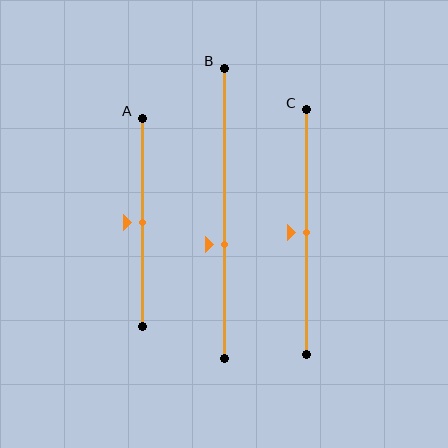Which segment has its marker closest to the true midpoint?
Segment A has its marker closest to the true midpoint.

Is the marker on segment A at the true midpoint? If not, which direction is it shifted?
Yes, the marker on segment A is at the true midpoint.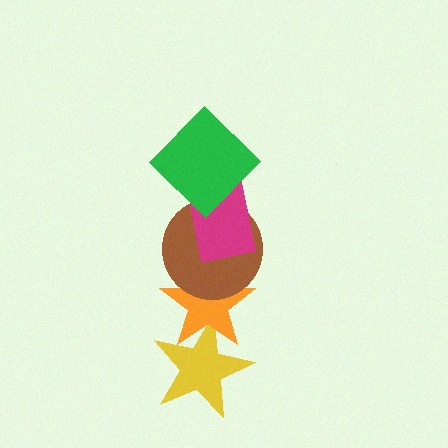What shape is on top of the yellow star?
The orange star is on top of the yellow star.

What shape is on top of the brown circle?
The magenta rectangle is on top of the brown circle.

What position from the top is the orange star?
The orange star is 4th from the top.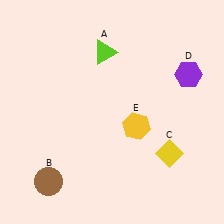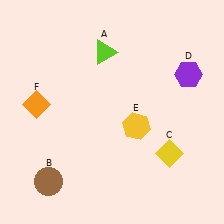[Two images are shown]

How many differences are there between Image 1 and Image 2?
There is 1 difference between the two images.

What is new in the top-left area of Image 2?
An orange diamond (F) was added in the top-left area of Image 2.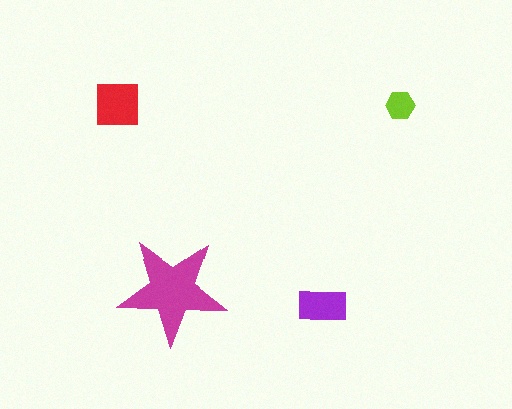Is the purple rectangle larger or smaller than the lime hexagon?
Larger.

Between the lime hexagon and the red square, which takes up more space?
The red square.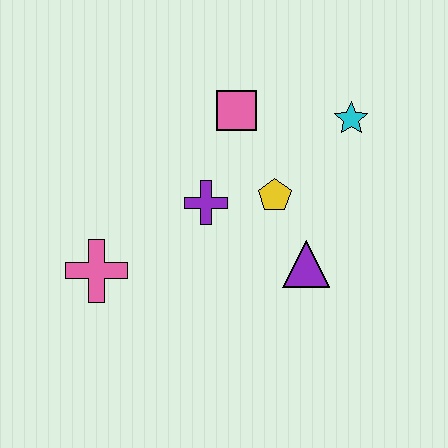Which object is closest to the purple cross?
The yellow pentagon is closest to the purple cross.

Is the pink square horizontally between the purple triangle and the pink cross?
Yes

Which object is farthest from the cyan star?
The pink cross is farthest from the cyan star.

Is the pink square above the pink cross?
Yes